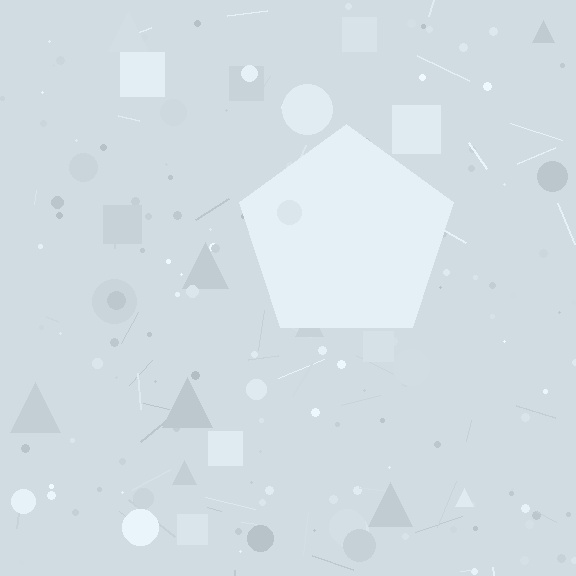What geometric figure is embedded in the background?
A pentagon is embedded in the background.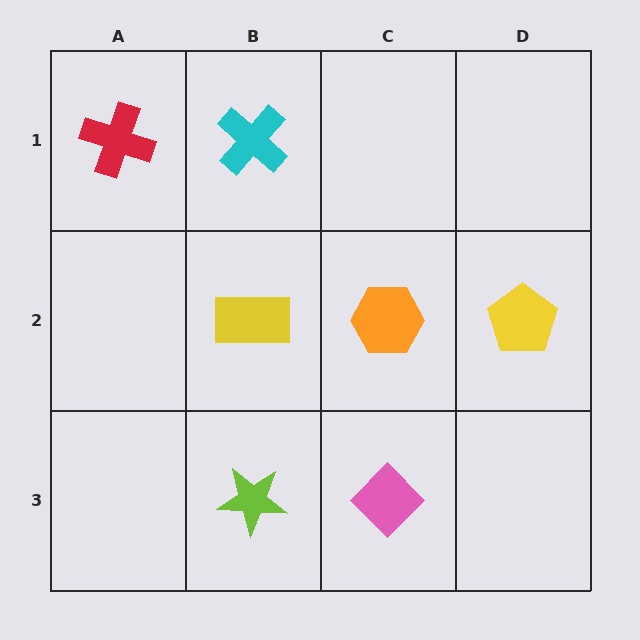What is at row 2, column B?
A yellow rectangle.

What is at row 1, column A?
A red cross.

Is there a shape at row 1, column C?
No, that cell is empty.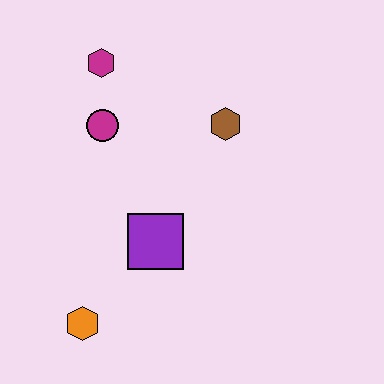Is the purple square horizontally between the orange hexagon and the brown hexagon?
Yes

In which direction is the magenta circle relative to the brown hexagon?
The magenta circle is to the left of the brown hexagon.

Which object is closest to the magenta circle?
The magenta hexagon is closest to the magenta circle.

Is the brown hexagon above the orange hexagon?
Yes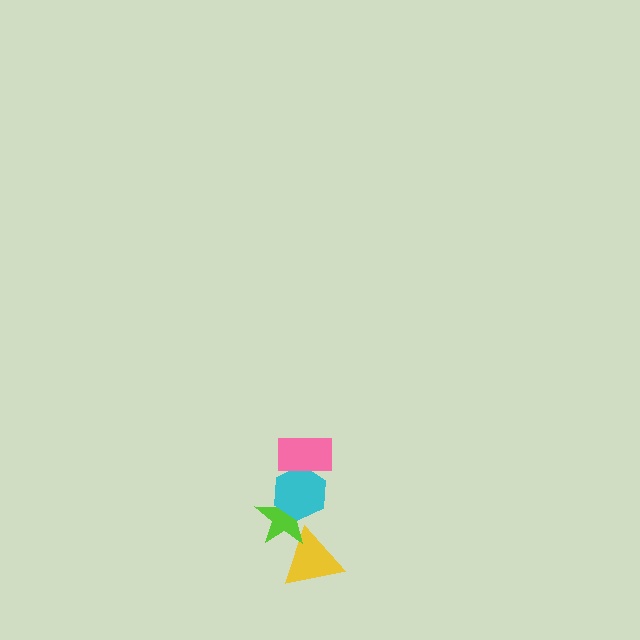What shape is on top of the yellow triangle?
The lime star is on top of the yellow triangle.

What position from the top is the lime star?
The lime star is 3rd from the top.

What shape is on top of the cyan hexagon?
The pink rectangle is on top of the cyan hexagon.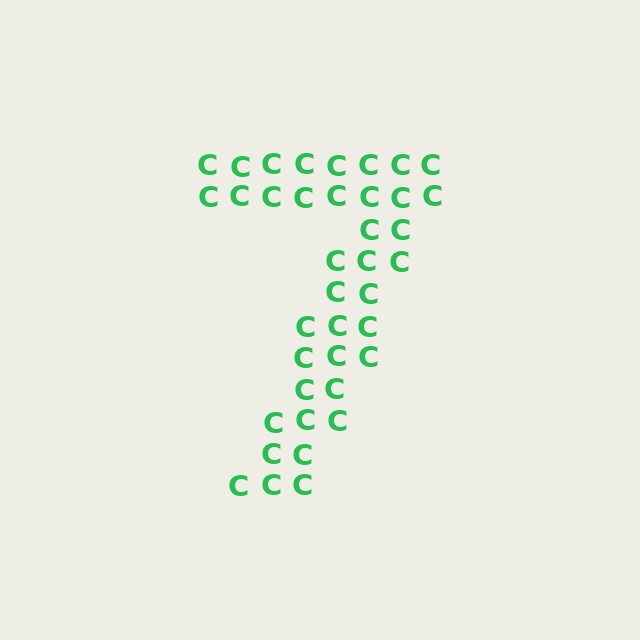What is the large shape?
The large shape is the digit 7.